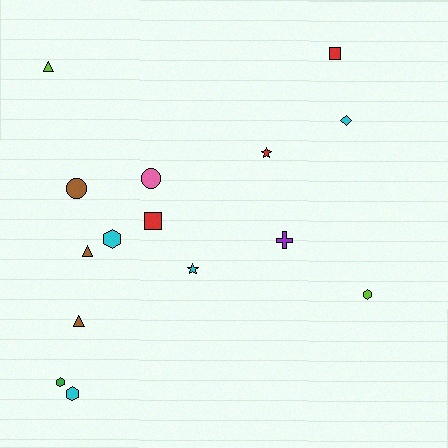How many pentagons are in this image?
There are no pentagons.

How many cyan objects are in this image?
There are 4 cyan objects.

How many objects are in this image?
There are 15 objects.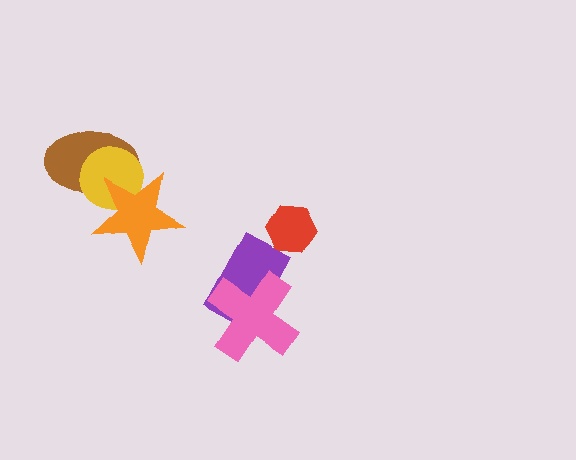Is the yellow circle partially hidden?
Yes, it is partially covered by another shape.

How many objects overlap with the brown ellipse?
2 objects overlap with the brown ellipse.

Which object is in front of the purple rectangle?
The pink cross is in front of the purple rectangle.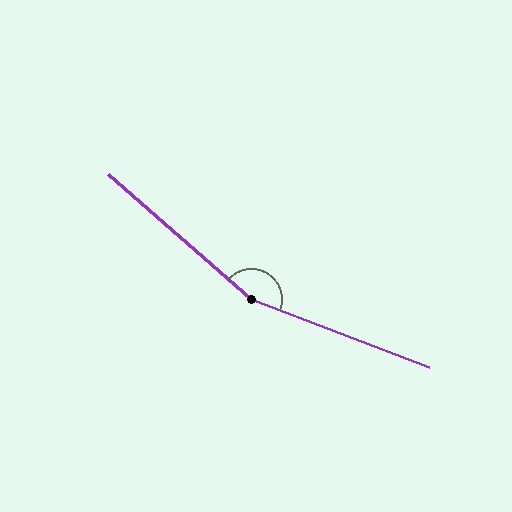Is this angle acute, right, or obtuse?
It is obtuse.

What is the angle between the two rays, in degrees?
Approximately 160 degrees.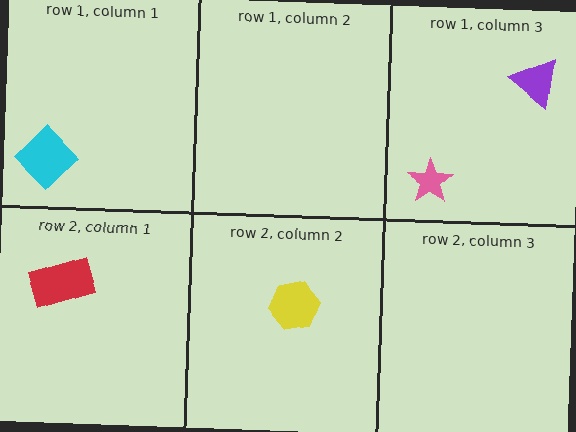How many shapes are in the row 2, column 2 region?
1.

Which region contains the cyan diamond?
The row 1, column 1 region.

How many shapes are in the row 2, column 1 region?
1.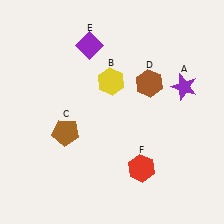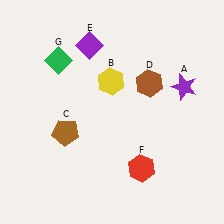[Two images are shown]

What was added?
A green diamond (G) was added in Image 2.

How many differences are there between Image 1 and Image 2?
There is 1 difference between the two images.